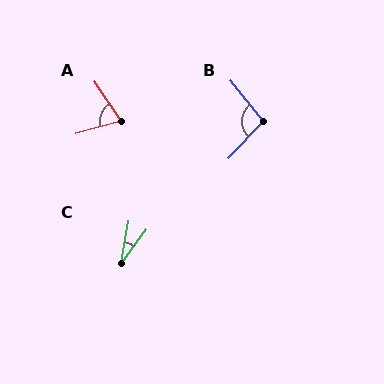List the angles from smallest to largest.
C (26°), A (71°), B (99°).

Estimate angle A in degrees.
Approximately 71 degrees.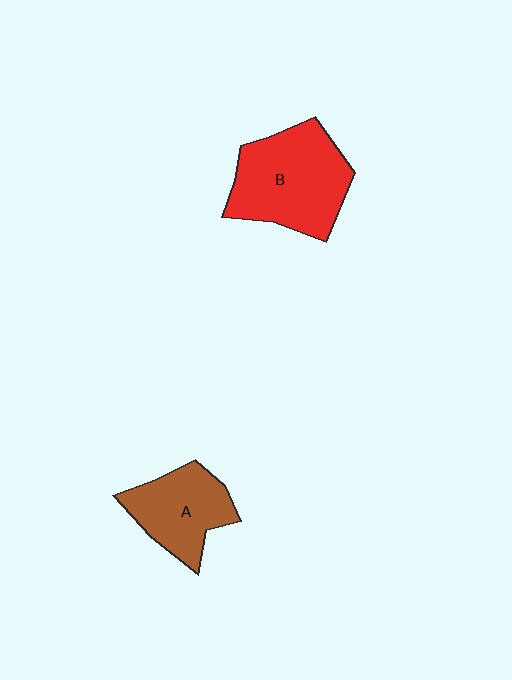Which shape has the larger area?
Shape B (red).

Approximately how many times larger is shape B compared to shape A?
Approximately 1.5 times.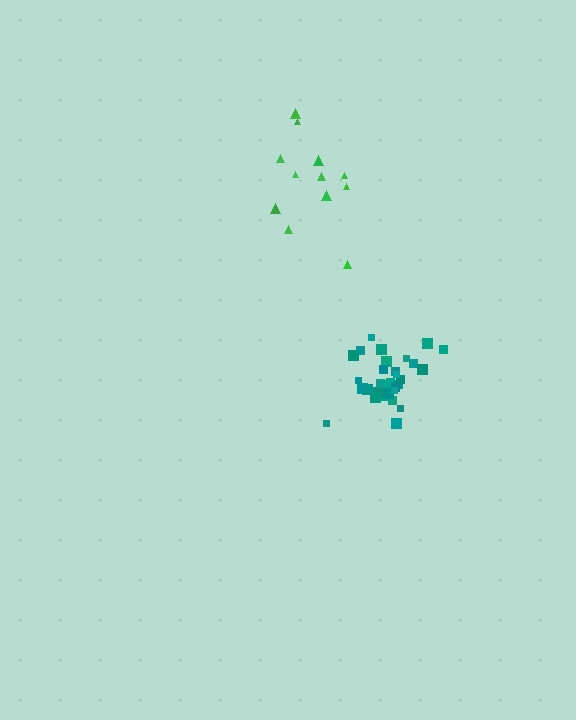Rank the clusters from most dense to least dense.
teal, green.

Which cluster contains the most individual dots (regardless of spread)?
Teal (31).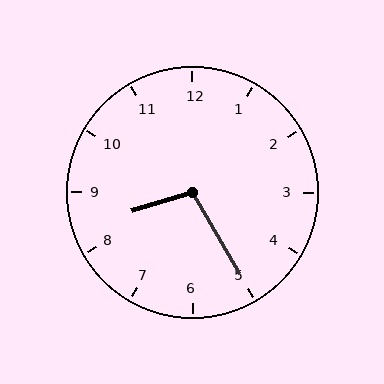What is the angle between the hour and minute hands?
Approximately 102 degrees.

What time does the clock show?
8:25.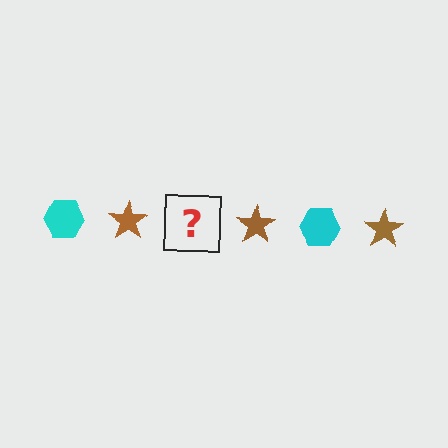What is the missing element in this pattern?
The missing element is a cyan hexagon.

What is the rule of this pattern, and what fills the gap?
The rule is that the pattern alternates between cyan hexagon and brown star. The gap should be filled with a cyan hexagon.